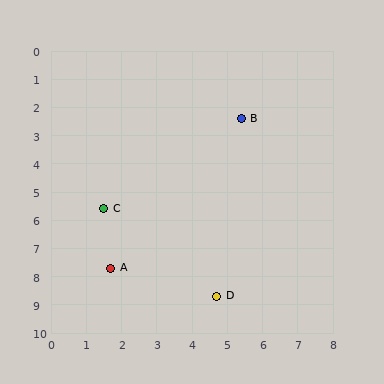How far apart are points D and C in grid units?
Points D and C are about 4.5 grid units apart.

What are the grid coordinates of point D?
Point D is at approximately (4.7, 8.7).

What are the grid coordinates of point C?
Point C is at approximately (1.5, 5.6).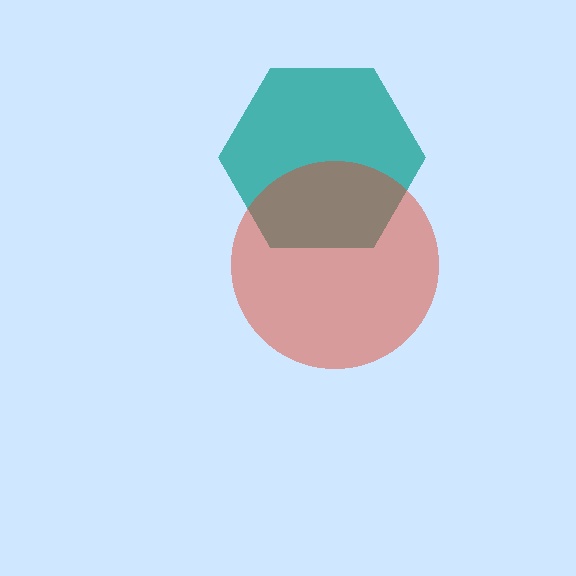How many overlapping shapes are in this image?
There are 2 overlapping shapes in the image.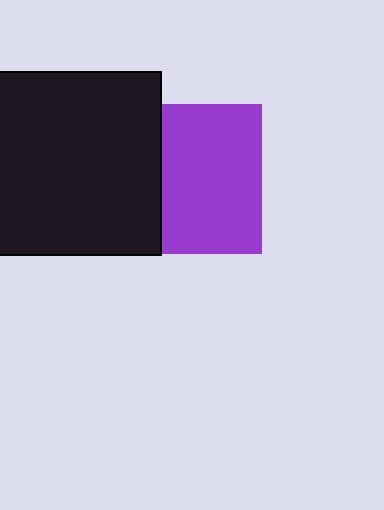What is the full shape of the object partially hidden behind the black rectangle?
The partially hidden object is a purple square.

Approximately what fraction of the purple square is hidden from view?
Roughly 33% of the purple square is hidden behind the black rectangle.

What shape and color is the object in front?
The object in front is a black rectangle.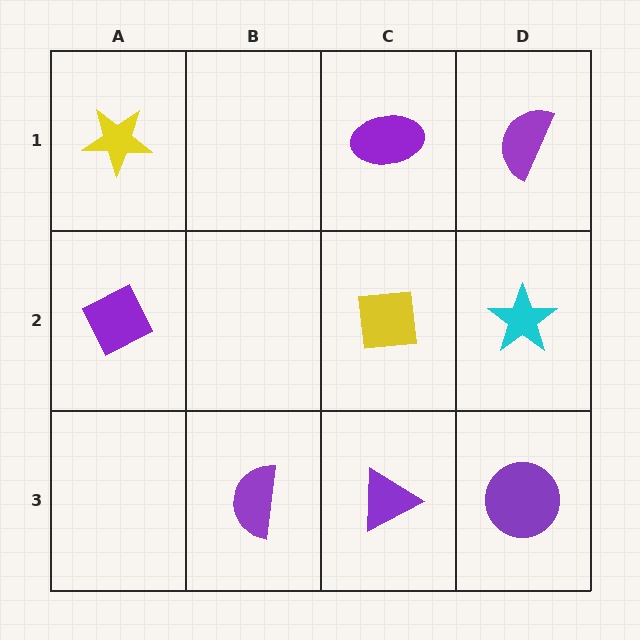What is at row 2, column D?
A cyan star.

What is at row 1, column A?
A yellow star.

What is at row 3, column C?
A purple triangle.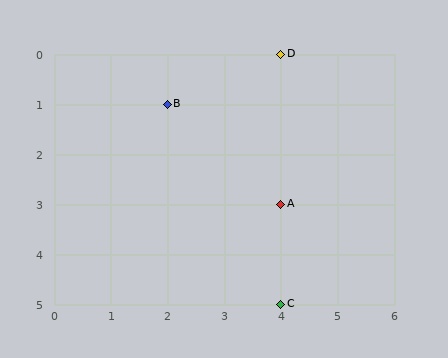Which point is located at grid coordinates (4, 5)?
Point C is at (4, 5).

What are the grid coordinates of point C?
Point C is at grid coordinates (4, 5).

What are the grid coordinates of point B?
Point B is at grid coordinates (2, 1).